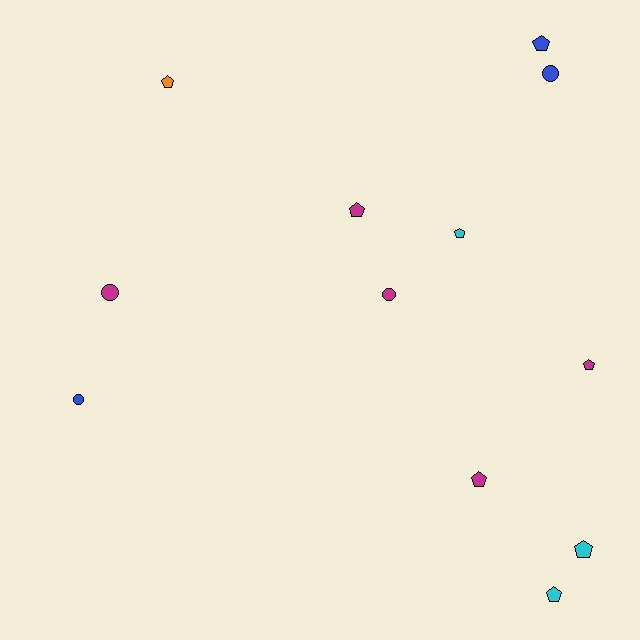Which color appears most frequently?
Magenta, with 5 objects.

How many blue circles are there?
There are 2 blue circles.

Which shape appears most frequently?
Pentagon, with 8 objects.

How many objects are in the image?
There are 12 objects.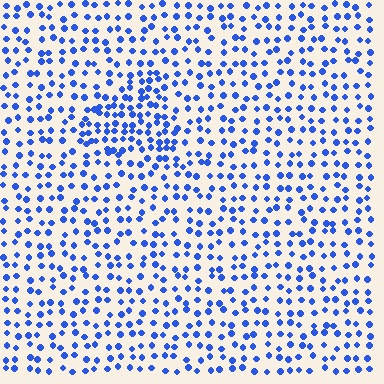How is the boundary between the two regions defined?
The boundary is defined by a change in element density (approximately 1.8x ratio). All elements are the same color, size, and shape.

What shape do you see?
I see a triangle.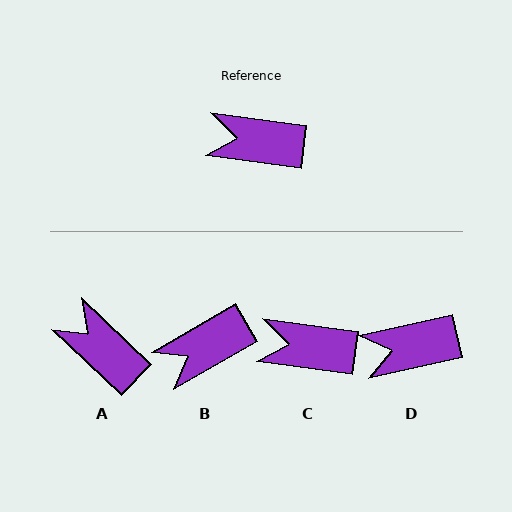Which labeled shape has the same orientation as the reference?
C.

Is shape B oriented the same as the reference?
No, it is off by about 38 degrees.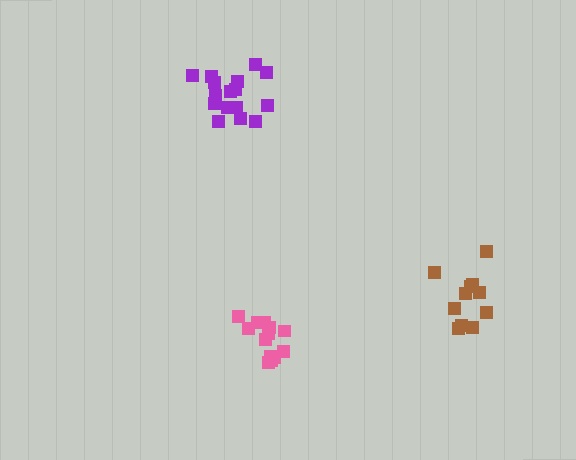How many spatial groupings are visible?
There are 3 spatial groupings.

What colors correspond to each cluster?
The clusters are colored: brown, pink, purple.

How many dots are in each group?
Group 1: 11 dots, Group 2: 14 dots, Group 3: 17 dots (42 total).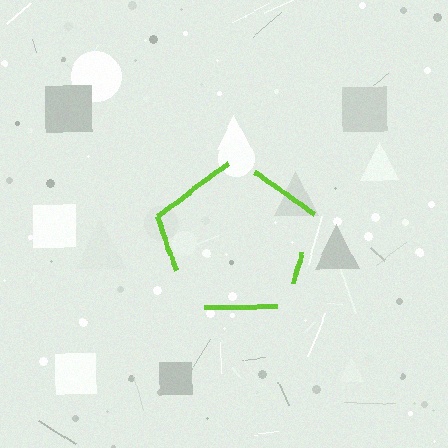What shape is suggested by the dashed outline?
The dashed outline suggests a pentagon.